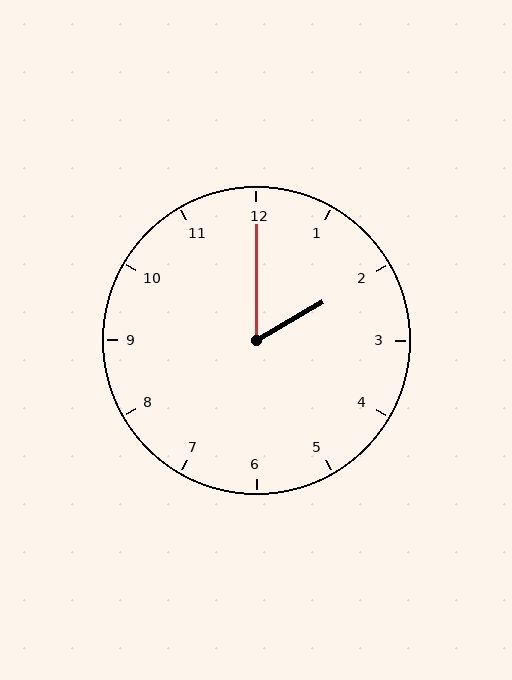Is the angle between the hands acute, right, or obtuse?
It is acute.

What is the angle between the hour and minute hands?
Approximately 60 degrees.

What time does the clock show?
2:00.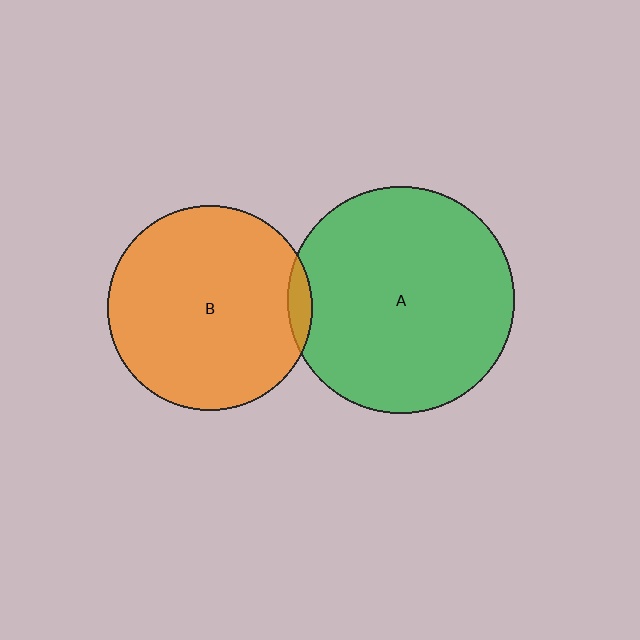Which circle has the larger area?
Circle A (green).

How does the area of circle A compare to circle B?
Approximately 1.2 times.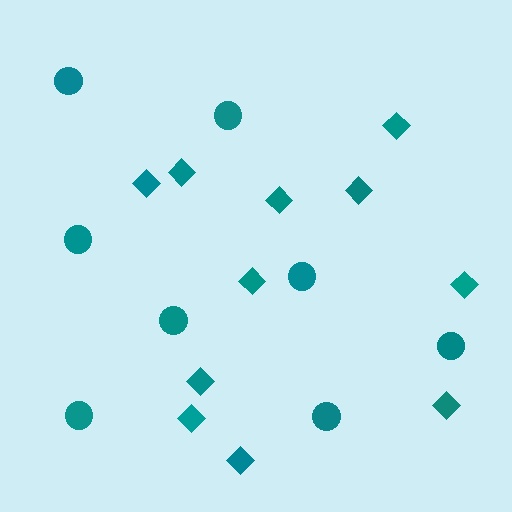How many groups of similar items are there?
There are 2 groups: one group of circles (8) and one group of diamonds (11).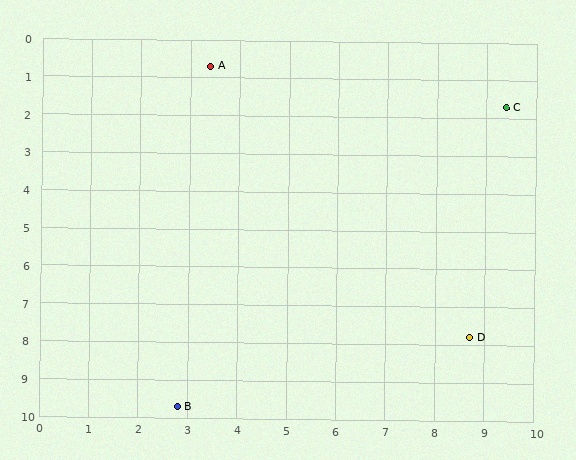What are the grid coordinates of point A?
Point A is at approximately (3.4, 0.7).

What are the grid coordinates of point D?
Point D is at approximately (8.7, 7.8).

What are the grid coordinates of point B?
Point B is at approximately (2.8, 9.7).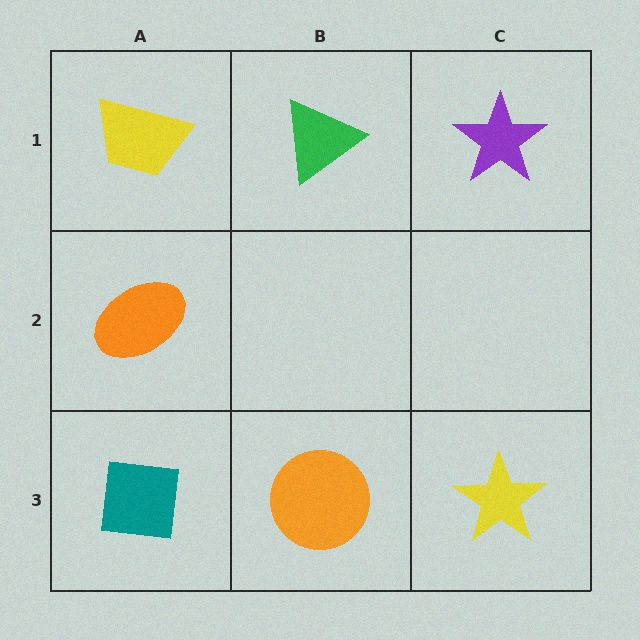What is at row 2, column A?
An orange ellipse.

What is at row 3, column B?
An orange circle.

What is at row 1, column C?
A purple star.